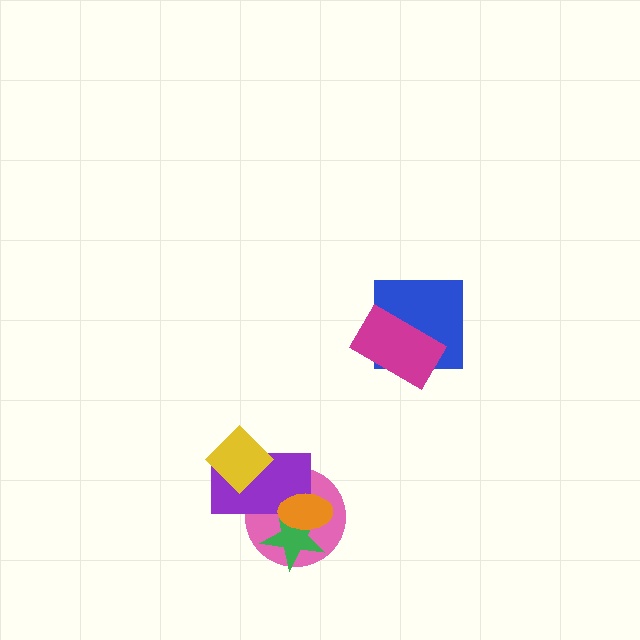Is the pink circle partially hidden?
Yes, it is partially covered by another shape.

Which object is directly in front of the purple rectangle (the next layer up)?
The orange ellipse is directly in front of the purple rectangle.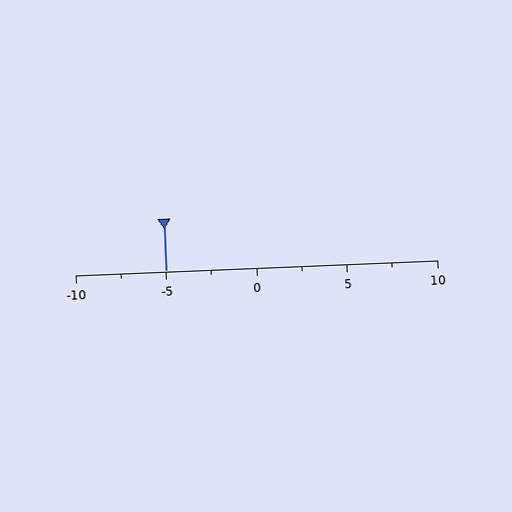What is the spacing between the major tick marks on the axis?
The major ticks are spaced 5 apart.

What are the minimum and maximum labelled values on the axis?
The axis runs from -10 to 10.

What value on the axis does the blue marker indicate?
The marker indicates approximately -5.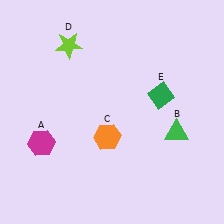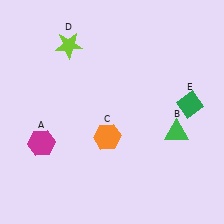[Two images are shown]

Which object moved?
The green diamond (E) moved right.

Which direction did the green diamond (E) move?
The green diamond (E) moved right.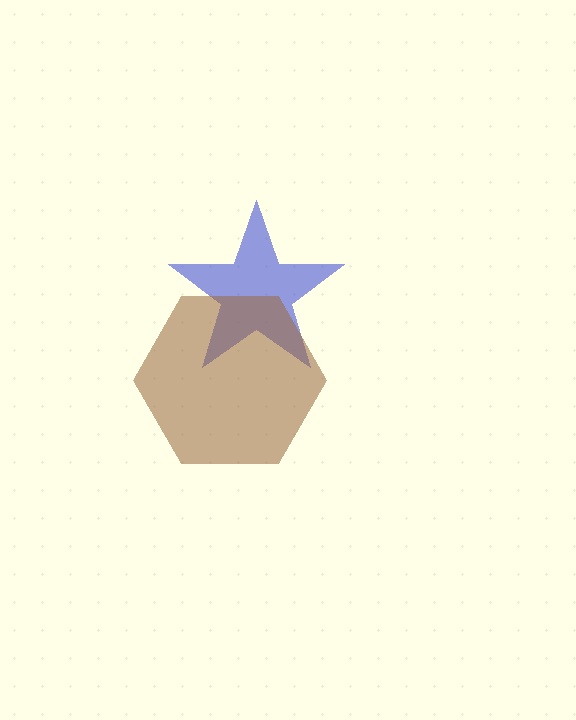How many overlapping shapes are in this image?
There are 2 overlapping shapes in the image.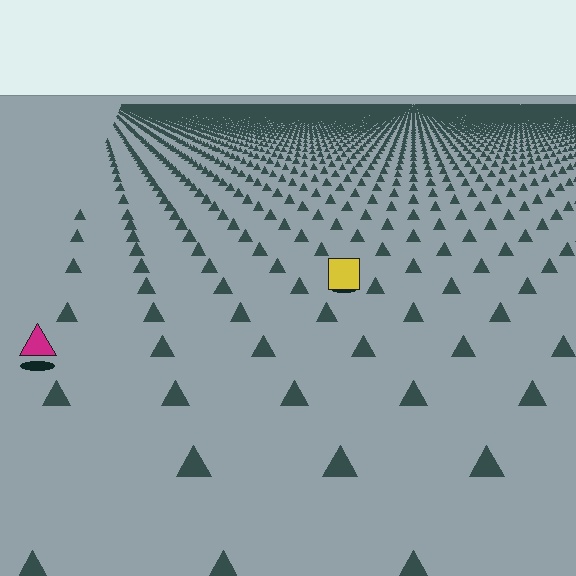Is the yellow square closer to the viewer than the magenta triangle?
No. The magenta triangle is closer — you can tell from the texture gradient: the ground texture is coarser near it.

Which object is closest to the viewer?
The magenta triangle is closest. The texture marks near it are larger and more spread out.